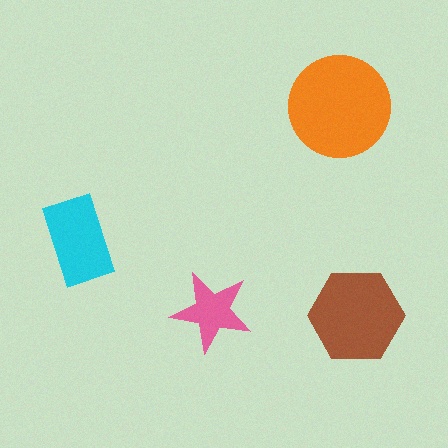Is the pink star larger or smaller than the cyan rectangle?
Smaller.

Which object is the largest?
The orange circle.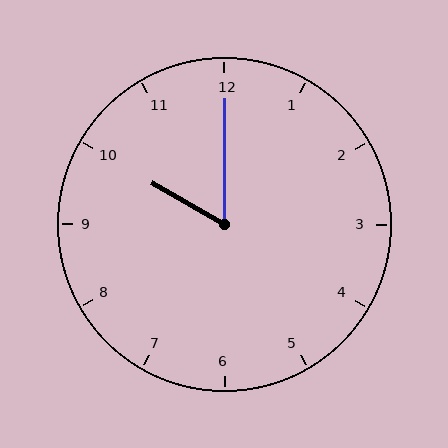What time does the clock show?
10:00.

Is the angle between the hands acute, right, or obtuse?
It is acute.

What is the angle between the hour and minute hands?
Approximately 60 degrees.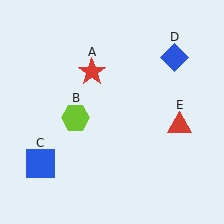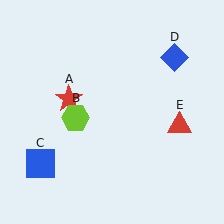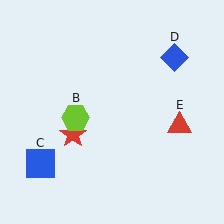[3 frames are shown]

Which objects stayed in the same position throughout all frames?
Lime hexagon (object B) and blue square (object C) and blue diamond (object D) and red triangle (object E) remained stationary.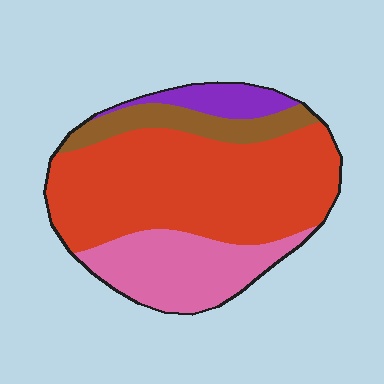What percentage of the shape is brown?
Brown covers around 10% of the shape.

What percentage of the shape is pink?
Pink covers about 25% of the shape.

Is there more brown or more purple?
Brown.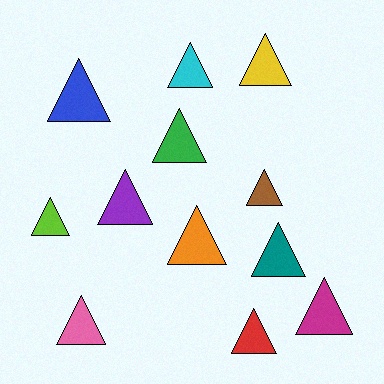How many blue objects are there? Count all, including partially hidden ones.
There is 1 blue object.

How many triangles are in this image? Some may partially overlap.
There are 12 triangles.